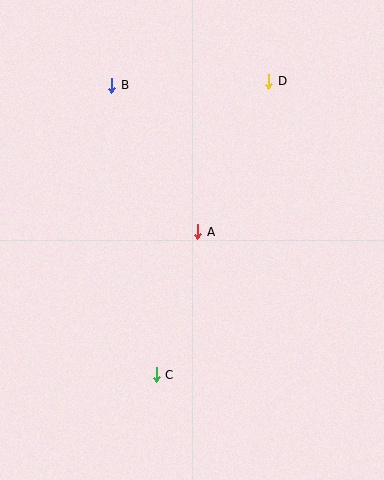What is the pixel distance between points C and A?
The distance between C and A is 149 pixels.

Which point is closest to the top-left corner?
Point B is closest to the top-left corner.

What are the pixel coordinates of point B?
Point B is at (112, 85).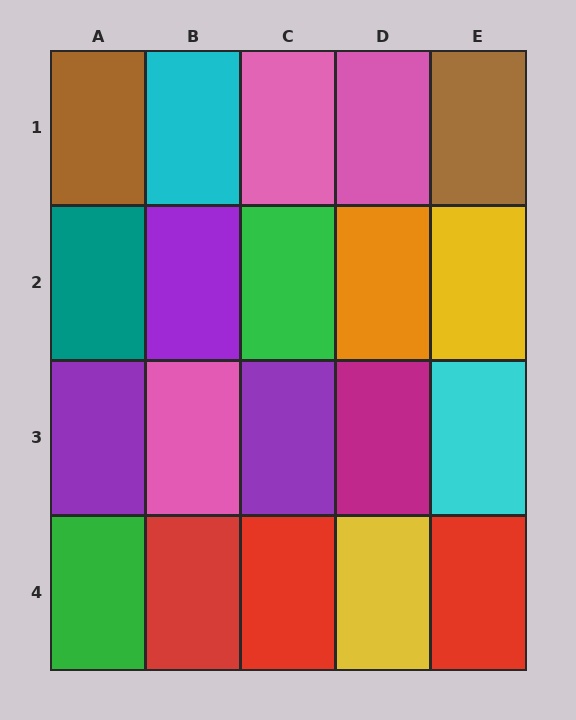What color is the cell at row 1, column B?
Cyan.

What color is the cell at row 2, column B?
Purple.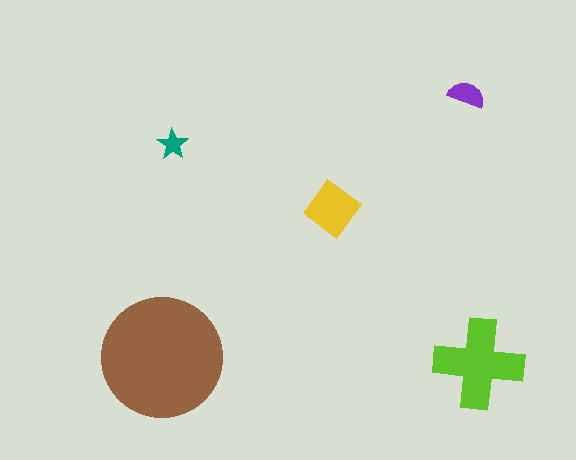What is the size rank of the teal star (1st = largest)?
5th.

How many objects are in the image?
There are 5 objects in the image.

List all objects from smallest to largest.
The teal star, the purple semicircle, the yellow diamond, the lime cross, the brown circle.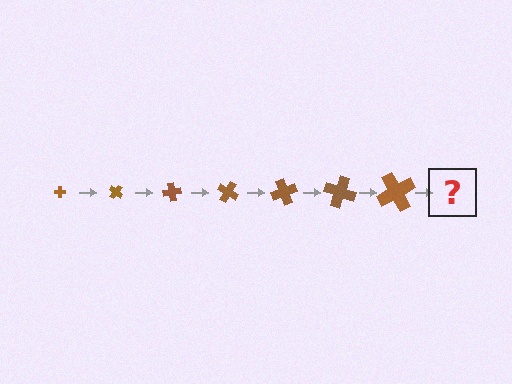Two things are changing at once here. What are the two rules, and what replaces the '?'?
The two rules are that the cross grows larger each step and it rotates 40 degrees each step. The '?' should be a cross, larger than the previous one and rotated 280 degrees from the start.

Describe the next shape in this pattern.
It should be a cross, larger than the previous one and rotated 280 degrees from the start.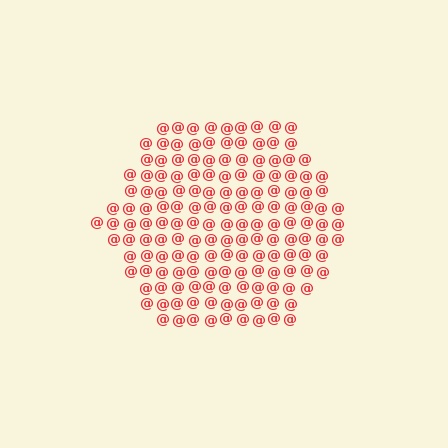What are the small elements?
The small elements are at signs.